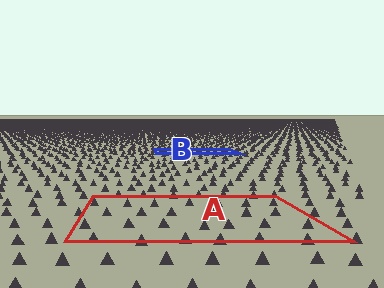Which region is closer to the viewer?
Region A is closer. The texture elements there are larger and more spread out.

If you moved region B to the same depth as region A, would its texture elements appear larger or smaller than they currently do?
They would appear larger. At a closer depth, the same texture elements are projected at a bigger on-screen size.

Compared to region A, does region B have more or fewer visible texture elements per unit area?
Region B has more texture elements per unit area — they are packed more densely because it is farther away.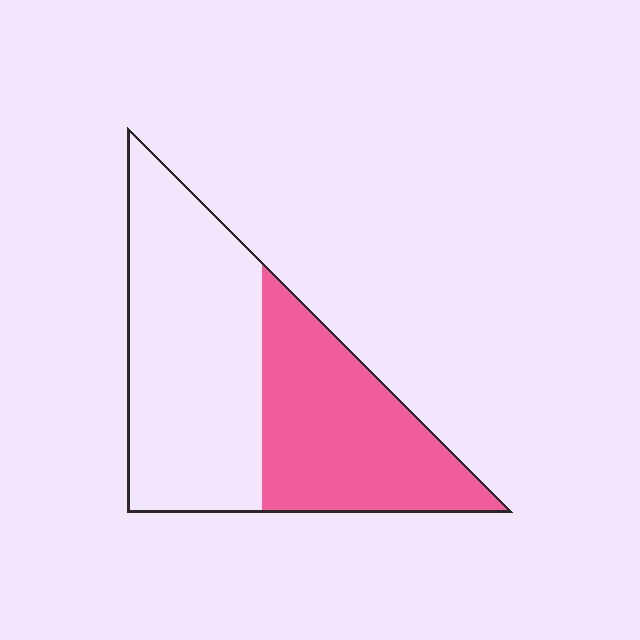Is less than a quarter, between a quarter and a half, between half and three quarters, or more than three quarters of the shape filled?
Between a quarter and a half.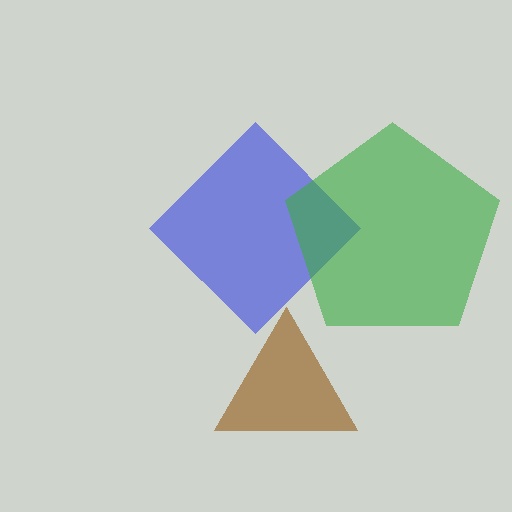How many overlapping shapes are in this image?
There are 3 overlapping shapes in the image.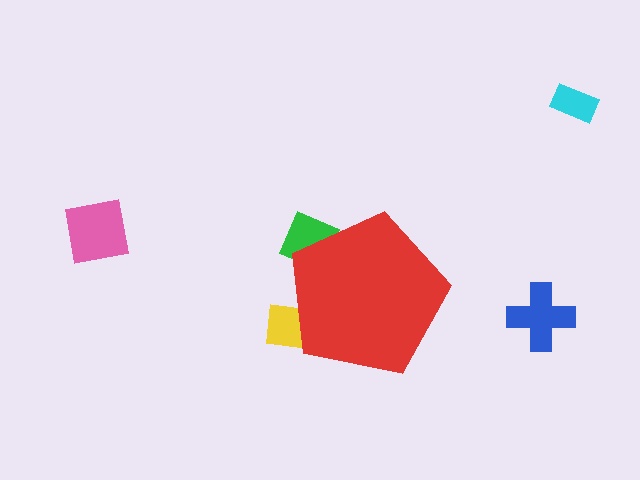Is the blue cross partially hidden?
No, the blue cross is fully visible.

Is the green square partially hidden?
Yes, the green square is partially hidden behind the red pentagon.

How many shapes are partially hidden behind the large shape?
2 shapes are partially hidden.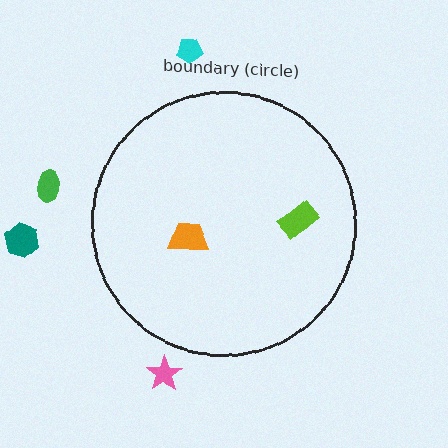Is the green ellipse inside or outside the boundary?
Outside.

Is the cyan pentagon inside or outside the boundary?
Outside.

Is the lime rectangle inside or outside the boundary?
Inside.